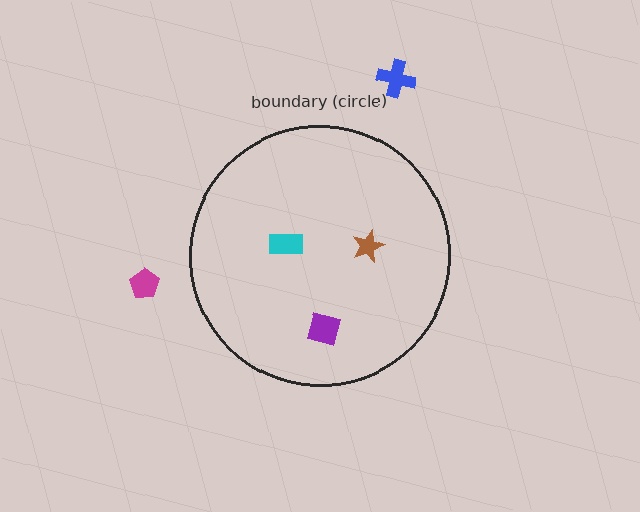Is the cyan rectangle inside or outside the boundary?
Inside.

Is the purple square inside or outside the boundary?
Inside.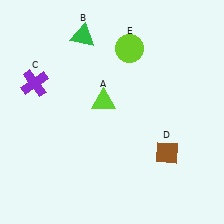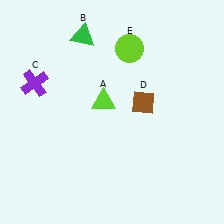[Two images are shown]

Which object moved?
The brown diamond (D) moved up.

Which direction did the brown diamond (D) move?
The brown diamond (D) moved up.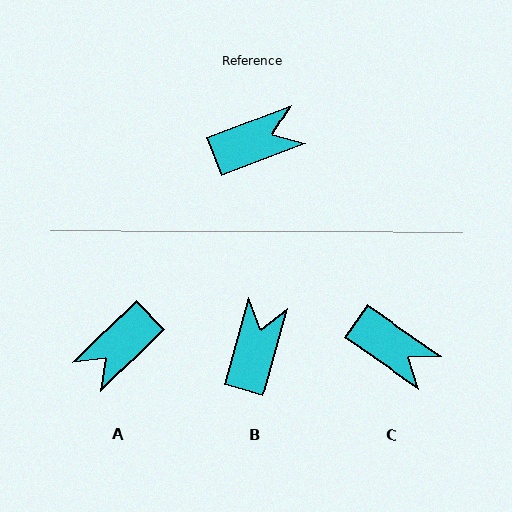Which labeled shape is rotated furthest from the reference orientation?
A, about 157 degrees away.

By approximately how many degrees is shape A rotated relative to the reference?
Approximately 157 degrees clockwise.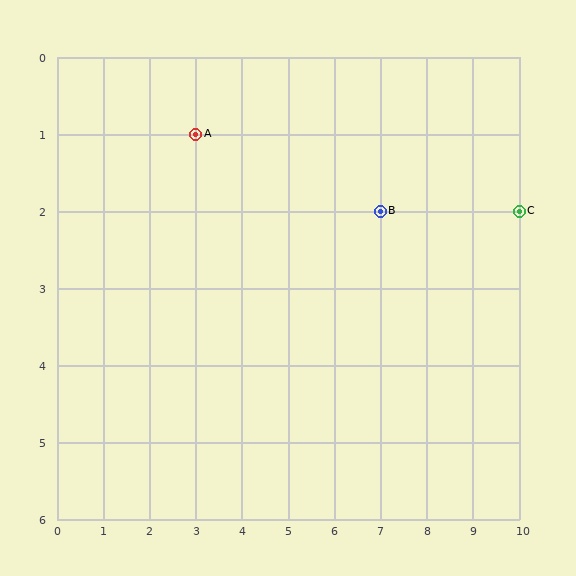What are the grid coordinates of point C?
Point C is at grid coordinates (10, 2).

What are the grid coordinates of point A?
Point A is at grid coordinates (3, 1).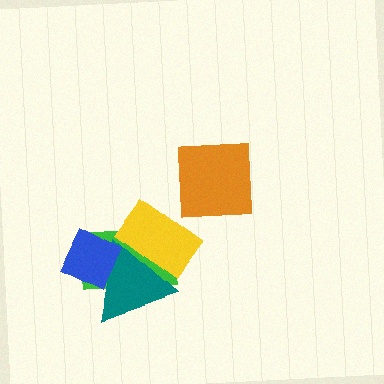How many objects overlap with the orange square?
0 objects overlap with the orange square.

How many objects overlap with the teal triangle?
3 objects overlap with the teal triangle.